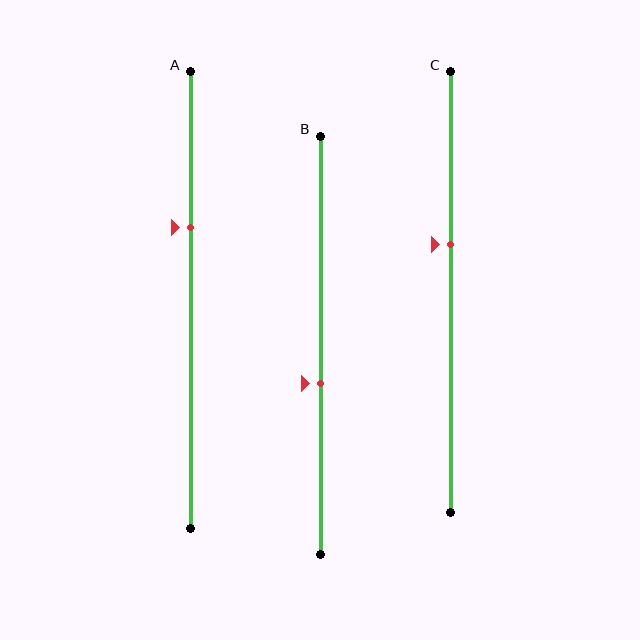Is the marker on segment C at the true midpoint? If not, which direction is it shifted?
No, the marker on segment C is shifted upward by about 11% of the segment length.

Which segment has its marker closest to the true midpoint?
Segment B has its marker closest to the true midpoint.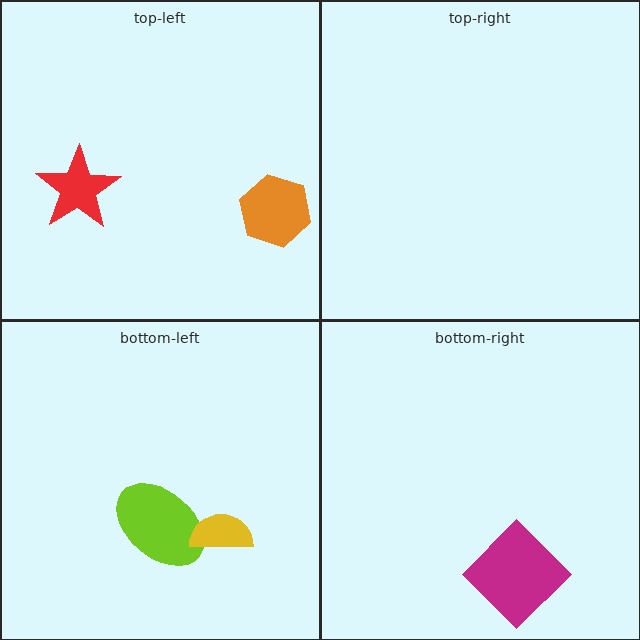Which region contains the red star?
The top-left region.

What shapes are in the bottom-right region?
The magenta diamond.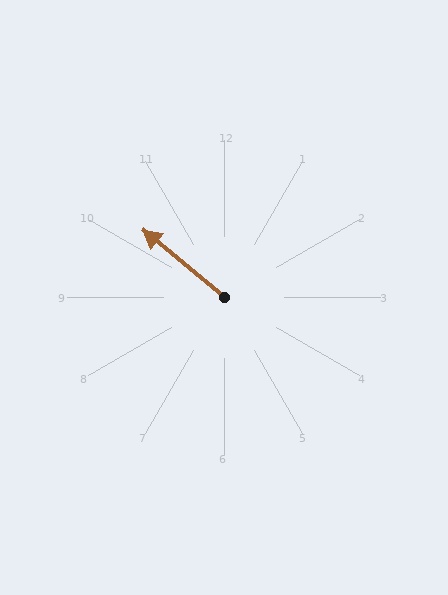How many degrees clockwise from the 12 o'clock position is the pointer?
Approximately 310 degrees.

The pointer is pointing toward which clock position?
Roughly 10 o'clock.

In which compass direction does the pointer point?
Northwest.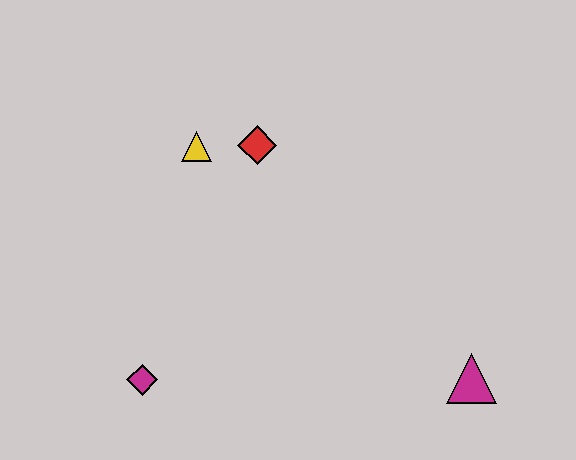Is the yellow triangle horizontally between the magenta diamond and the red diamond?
Yes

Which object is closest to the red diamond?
The yellow triangle is closest to the red diamond.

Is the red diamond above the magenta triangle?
Yes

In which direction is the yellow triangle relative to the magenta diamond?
The yellow triangle is above the magenta diamond.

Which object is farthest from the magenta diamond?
The magenta triangle is farthest from the magenta diamond.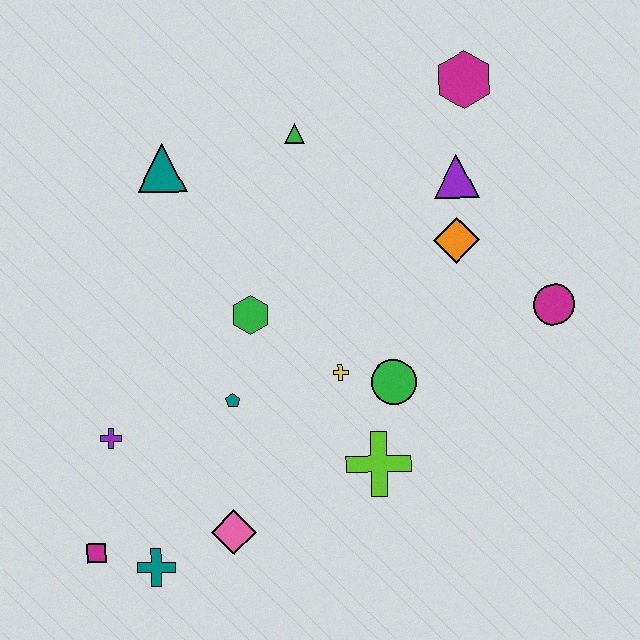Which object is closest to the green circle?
The yellow cross is closest to the green circle.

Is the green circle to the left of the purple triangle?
Yes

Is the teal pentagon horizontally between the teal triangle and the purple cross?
No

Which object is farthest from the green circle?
The magenta square is farthest from the green circle.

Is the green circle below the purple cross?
No